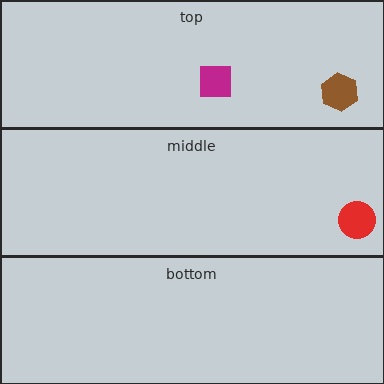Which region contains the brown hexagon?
The top region.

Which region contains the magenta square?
The top region.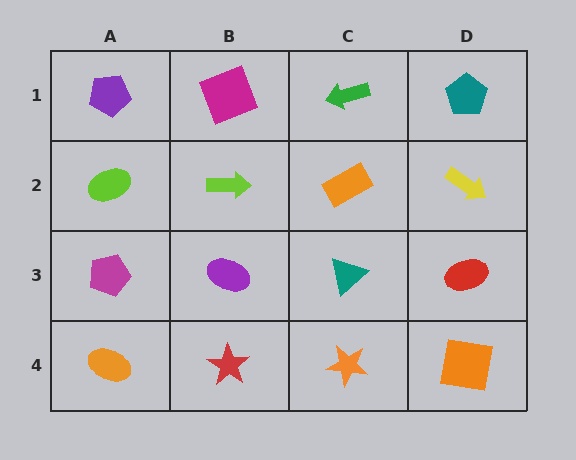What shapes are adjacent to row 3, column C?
An orange rectangle (row 2, column C), an orange star (row 4, column C), a purple ellipse (row 3, column B), a red ellipse (row 3, column D).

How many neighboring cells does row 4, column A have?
2.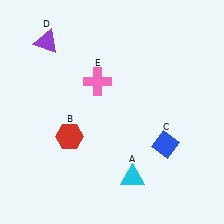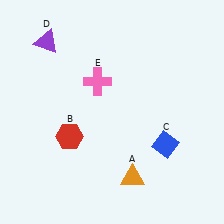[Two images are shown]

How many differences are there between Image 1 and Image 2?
There is 1 difference between the two images.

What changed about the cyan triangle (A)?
In Image 1, A is cyan. In Image 2, it changed to orange.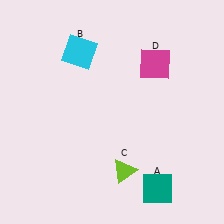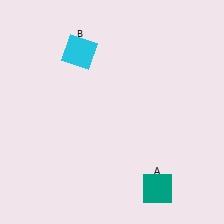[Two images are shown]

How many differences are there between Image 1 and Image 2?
There are 2 differences between the two images.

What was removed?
The magenta square (D), the lime triangle (C) were removed in Image 2.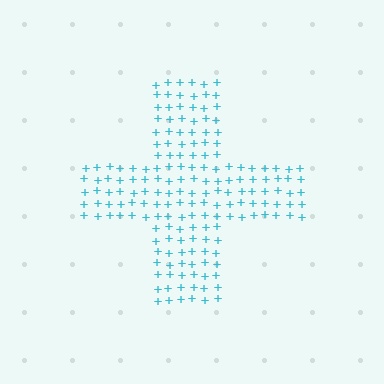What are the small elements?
The small elements are plus signs.